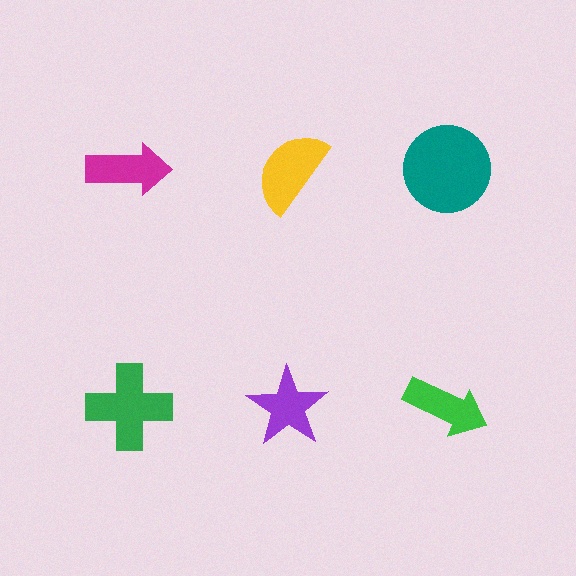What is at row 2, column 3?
A green arrow.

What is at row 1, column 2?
A yellow semicircle.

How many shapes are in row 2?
3 shapes.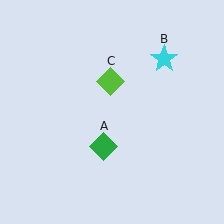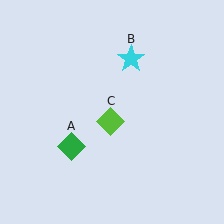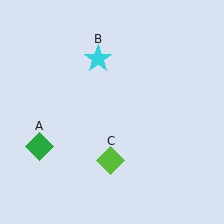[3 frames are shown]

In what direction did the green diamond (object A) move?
The green diamond (object A) moved left.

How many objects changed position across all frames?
3 objects changed position: green diamond (object A), cyan star (object B), lime diamond (object C).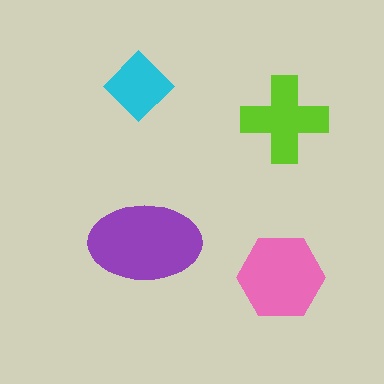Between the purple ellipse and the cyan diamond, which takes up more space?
The purple ellipse.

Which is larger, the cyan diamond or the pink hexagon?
The pink hexagon.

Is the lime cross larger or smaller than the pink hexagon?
Smaller.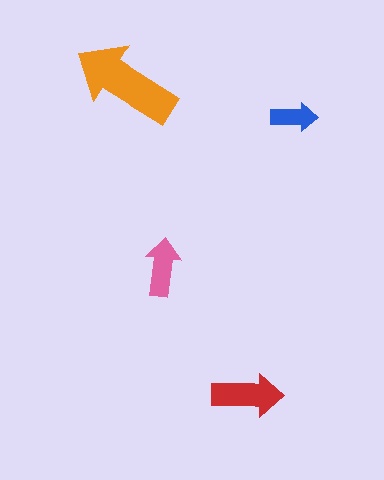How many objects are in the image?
There are 4 objects in the image.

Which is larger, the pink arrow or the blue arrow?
The pink one.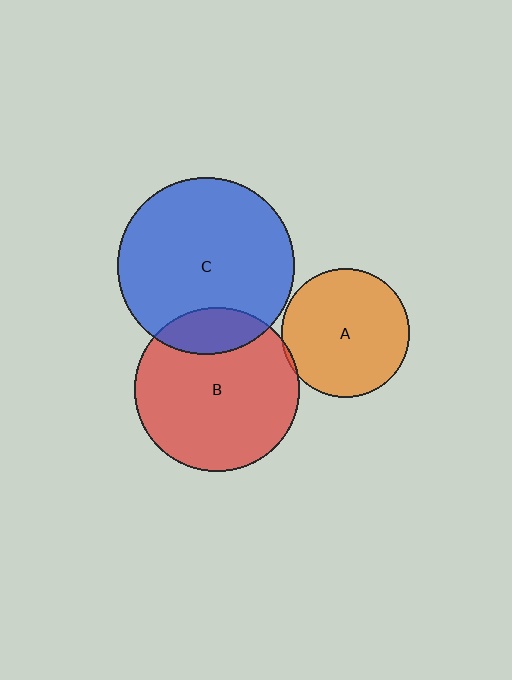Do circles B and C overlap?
Yes.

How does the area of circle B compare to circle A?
Approximately 1.6 times.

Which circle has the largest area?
Circle C (blue).